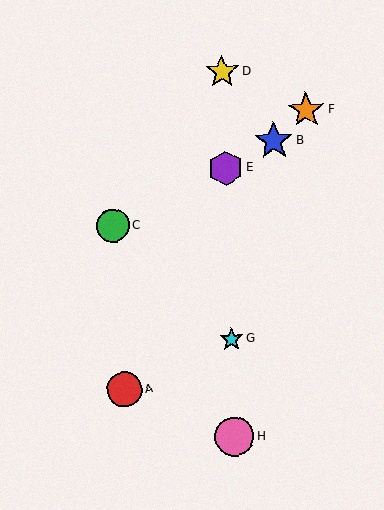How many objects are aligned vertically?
4 objects (D, E, G, H) are aligned vertically.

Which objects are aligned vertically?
Objects D, E, G, H are aligned vertically.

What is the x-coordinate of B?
Object B is at x≈274.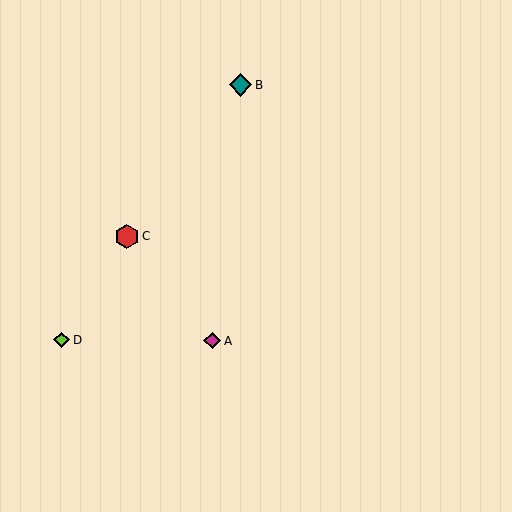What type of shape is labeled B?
Shape B is a teal diamond.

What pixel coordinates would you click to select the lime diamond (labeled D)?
Click at (62, 340) to select the lime diamond D.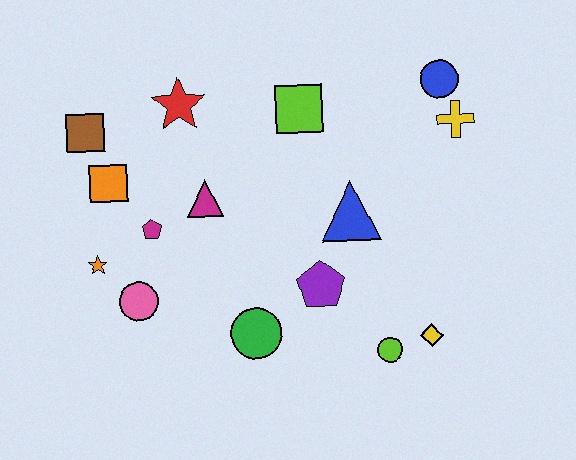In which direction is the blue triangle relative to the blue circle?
The blue triangle is below the blue circle.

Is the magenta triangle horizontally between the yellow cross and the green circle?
No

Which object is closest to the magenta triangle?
The magenta pentagon is closest to the magenta triangle.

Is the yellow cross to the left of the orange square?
No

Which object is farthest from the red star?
The yellow diamond is farthest from the red star.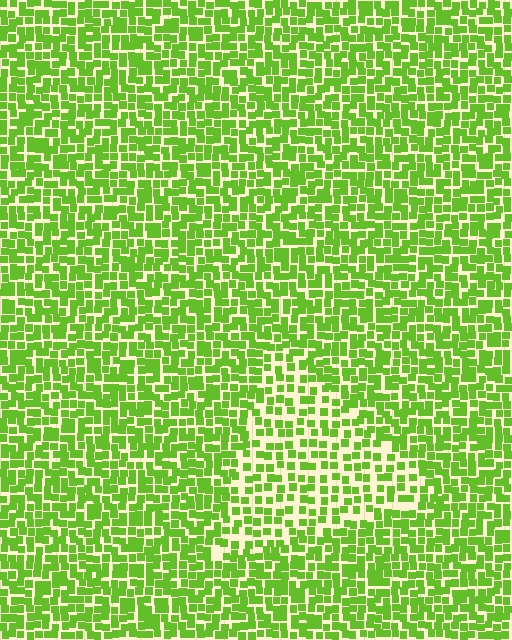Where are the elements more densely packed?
The elements are more densely packed outside the triangle boundary.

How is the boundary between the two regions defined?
The boundary is defined by a change in element density (approximately 1.7x ratio). All elements are the same color, size, and shape.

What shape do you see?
I see a triangle.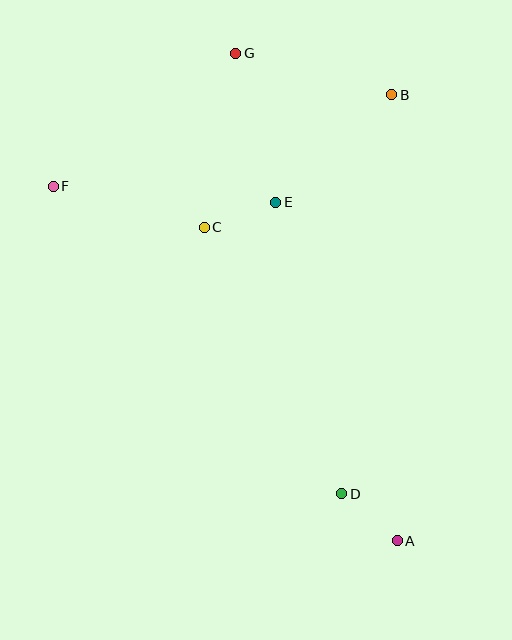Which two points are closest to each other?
Points A and D are closest to each other.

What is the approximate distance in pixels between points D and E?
The distance between D and E is approximately 299 pixels.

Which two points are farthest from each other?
Points A and G are farthest from each other.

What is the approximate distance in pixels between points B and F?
The distance between B and F is approximately 351 pixels.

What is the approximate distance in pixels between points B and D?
The distance between B and D is approximately 402 pixels.